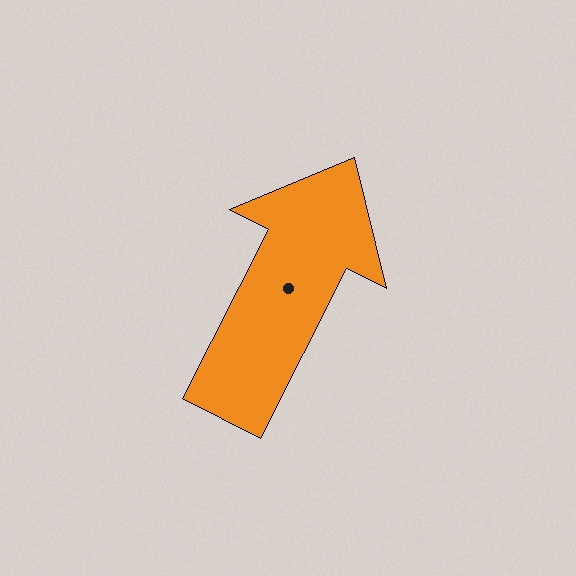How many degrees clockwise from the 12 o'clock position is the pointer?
Approximately 27 degrees.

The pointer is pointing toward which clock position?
Roughly 1 o'clock.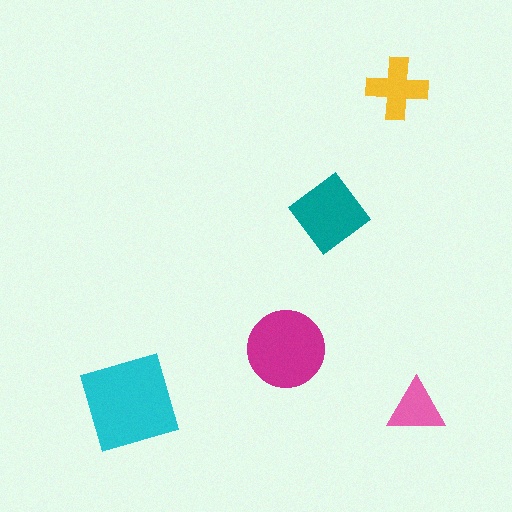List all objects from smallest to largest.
The pink triangle, the yellow cross, the teal diamond, the magenta circle, the cyan diamond.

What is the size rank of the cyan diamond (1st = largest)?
1st.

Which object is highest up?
The yellow cross is topmost.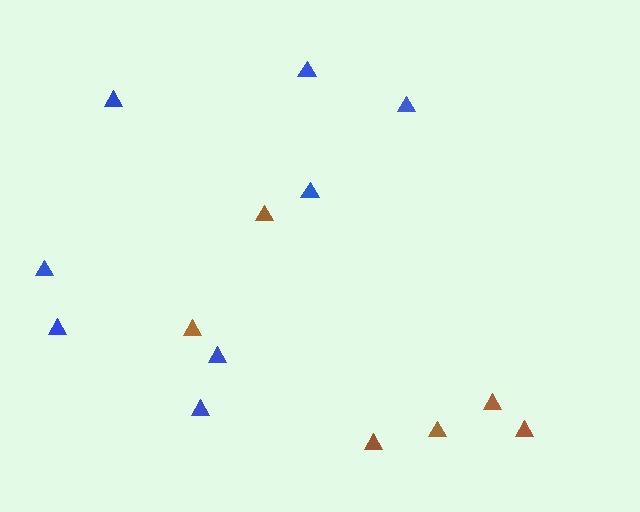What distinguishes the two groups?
There are 2 groups: one group of blue triangles (8) and one group of brown triangles (6).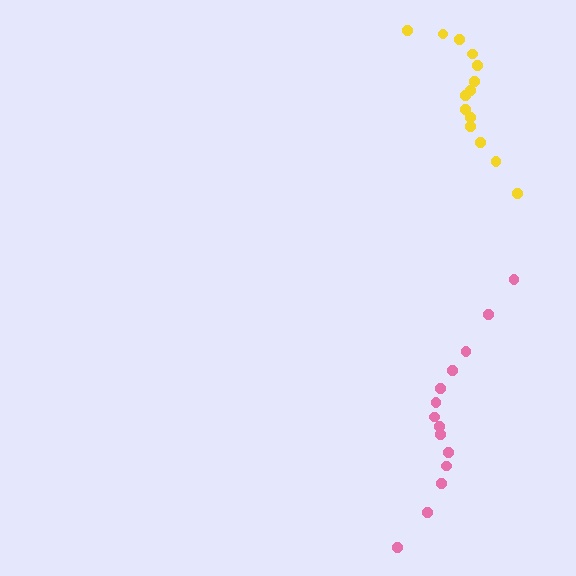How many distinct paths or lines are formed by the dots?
There are 2 distinct paths.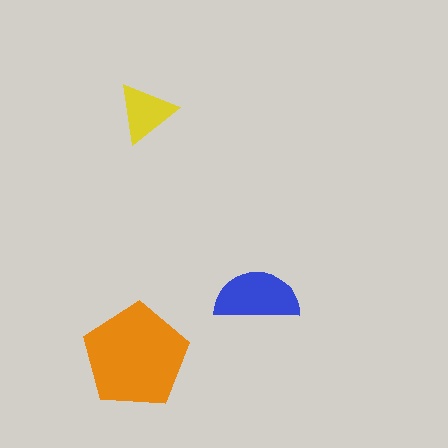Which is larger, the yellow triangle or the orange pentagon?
The orange pentagon.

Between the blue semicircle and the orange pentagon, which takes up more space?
The orange pentagon.